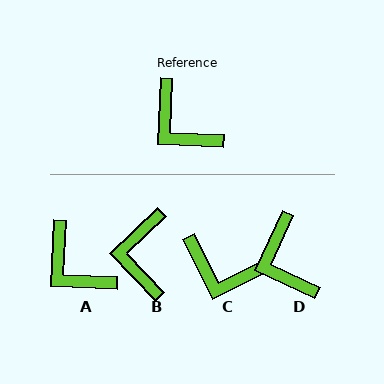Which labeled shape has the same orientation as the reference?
A.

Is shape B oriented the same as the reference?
No, it is off by about 43 degrees.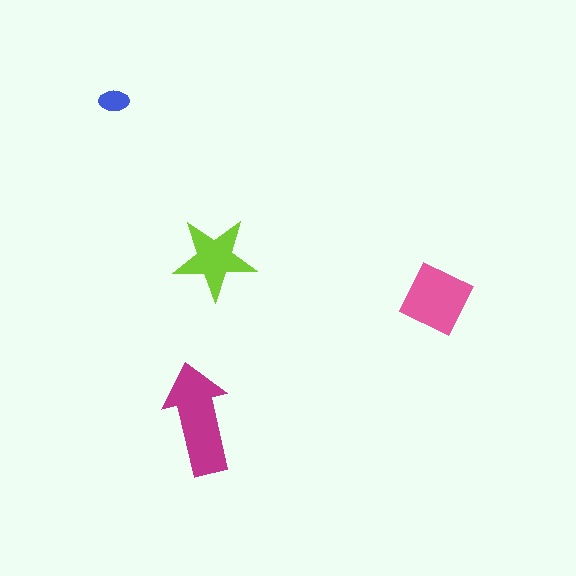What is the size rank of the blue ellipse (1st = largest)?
4th.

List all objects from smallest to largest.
The blue ellipse, the lime star, the pink diamond, the magenta arrow.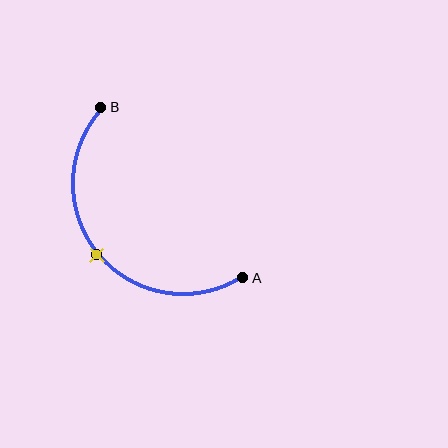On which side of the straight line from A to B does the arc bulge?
The arc bulges below and to the left of the straight line connecting A and B.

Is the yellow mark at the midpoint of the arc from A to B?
Yes. The yellow mark lies on the arc at equal arc-length from both A and B — it is the arc midpoint.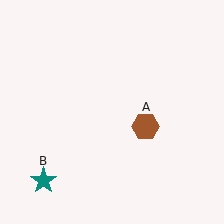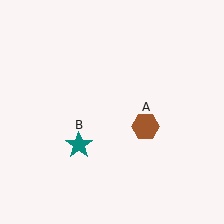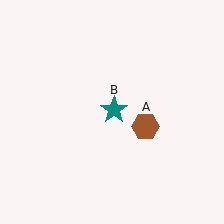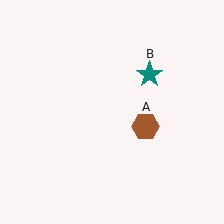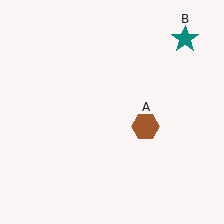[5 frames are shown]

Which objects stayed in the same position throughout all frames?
Brown hexagon (object A) remained stationary.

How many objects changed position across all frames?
1 object changed position: teal star (object B).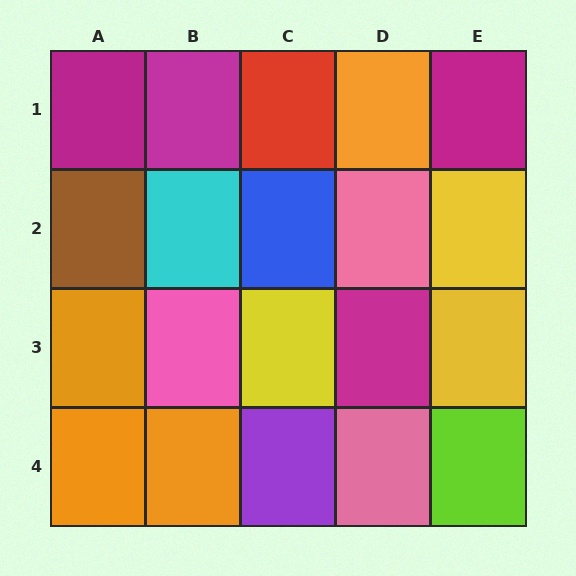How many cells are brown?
1 cell is brown.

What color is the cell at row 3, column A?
Orange.